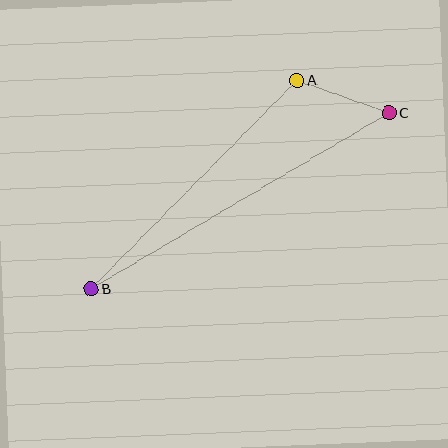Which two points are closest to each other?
Points A and C are closest to each other.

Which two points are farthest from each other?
Points B and C are farthest from each other.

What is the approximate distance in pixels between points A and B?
The distance between A and B is approximately 293 pixels.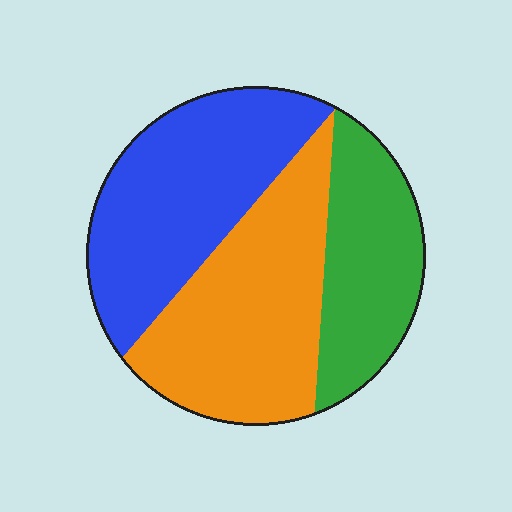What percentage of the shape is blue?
Blue covers about 35% of the shape.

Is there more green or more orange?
Orange.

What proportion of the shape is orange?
Orange covers around 40% of the shape.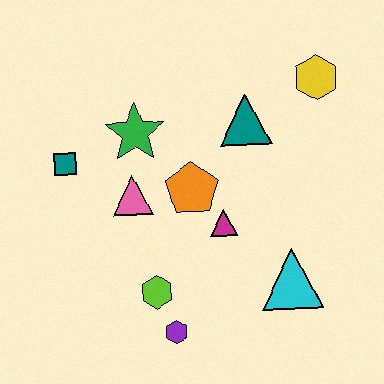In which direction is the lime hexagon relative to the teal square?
The lime hexagon is below the teal square.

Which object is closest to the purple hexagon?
The lime hexagon is closest to the purple hexagon.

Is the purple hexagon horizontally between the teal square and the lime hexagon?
No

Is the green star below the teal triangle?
Yes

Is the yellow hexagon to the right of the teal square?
Yes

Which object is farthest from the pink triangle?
The yellow hexagon is farthest from the pink triangle.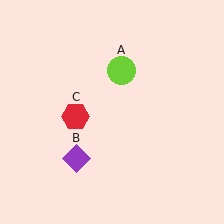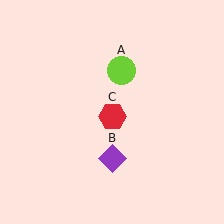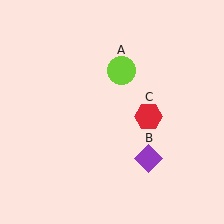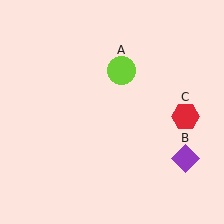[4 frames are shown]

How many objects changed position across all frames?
2 objects changed position: purple diamond (object B), red hexagon (object C).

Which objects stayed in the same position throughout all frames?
Lime circle (object A) remained stationary.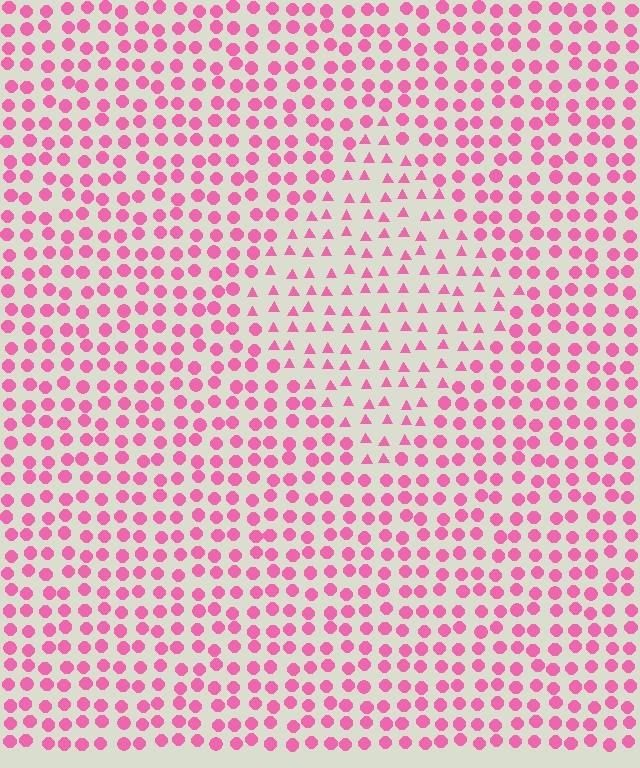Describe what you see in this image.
The image is filled with small pink elements arranged in a uniform grid. A diamond-shaped region contains triangles, while the surrounding area contains circles. The boundary is defined purely by the change in element shape.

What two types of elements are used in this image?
The image uses triangles inside the diamond region and circles outside it.